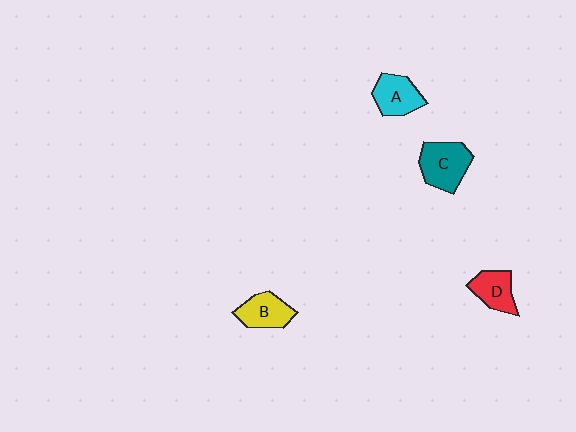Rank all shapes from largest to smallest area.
From largest to smallest: C (teal), A (cyan), B (yellow), D (red).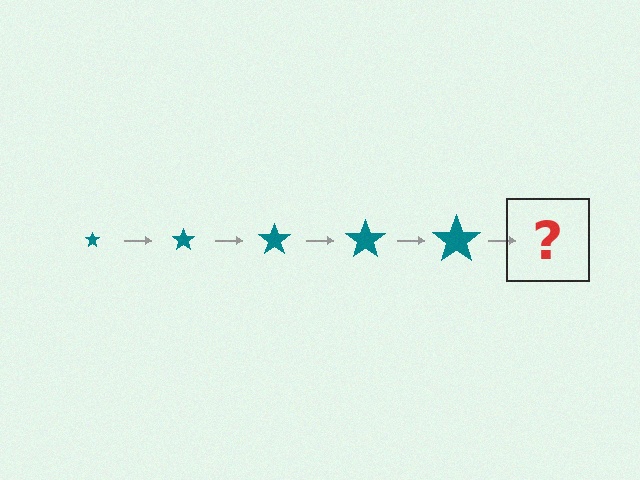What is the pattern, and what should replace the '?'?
The pattern is that the star gets progressively larger each step. The '?' should be a teal star, larger than the previous one.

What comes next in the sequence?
The next element should be a teal star, larger than the previous one.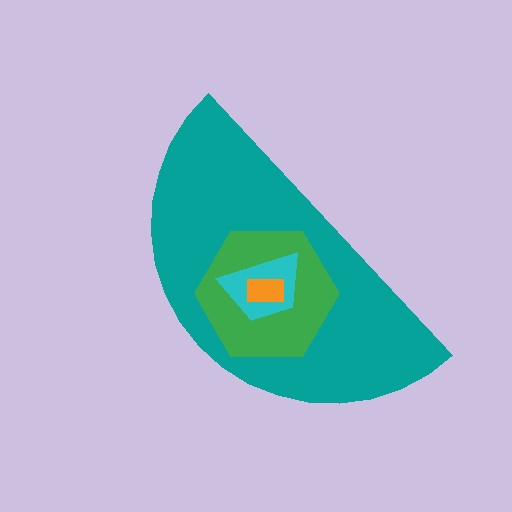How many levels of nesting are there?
4.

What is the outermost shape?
The teal semicircle.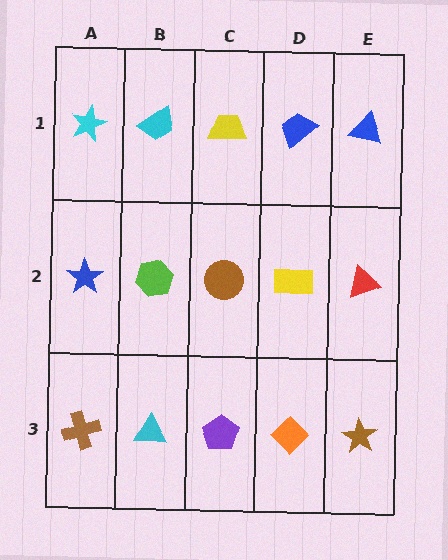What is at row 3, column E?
A brown star.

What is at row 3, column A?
A brown cross.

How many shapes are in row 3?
5 shapes.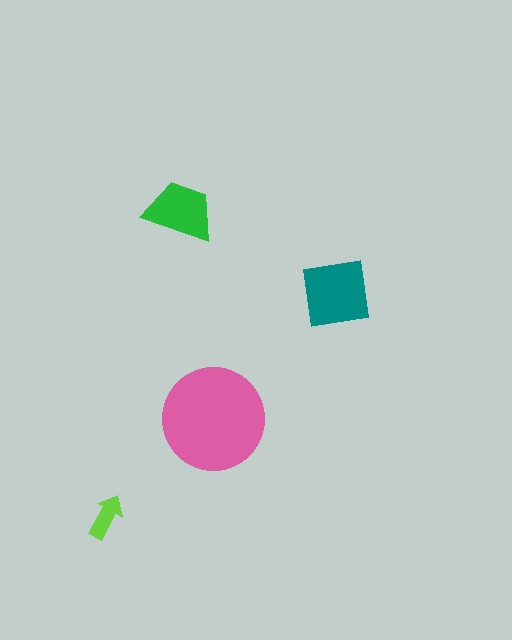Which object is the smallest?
The lime arrow.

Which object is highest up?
The green trapezoid is topmost.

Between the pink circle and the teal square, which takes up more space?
The pink circle.